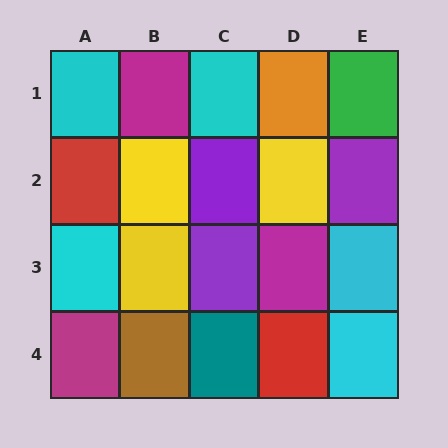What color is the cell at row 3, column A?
Cyan.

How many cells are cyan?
5 cells are cyan.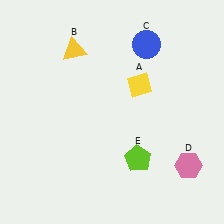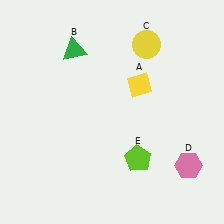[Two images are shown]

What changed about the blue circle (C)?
In Image 1, C is blue. In Image 2, it changed to yellow.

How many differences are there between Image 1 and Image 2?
There are 2 differences between the two images.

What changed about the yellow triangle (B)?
In Image 1, B is yellow. In Image 2, it changed to green.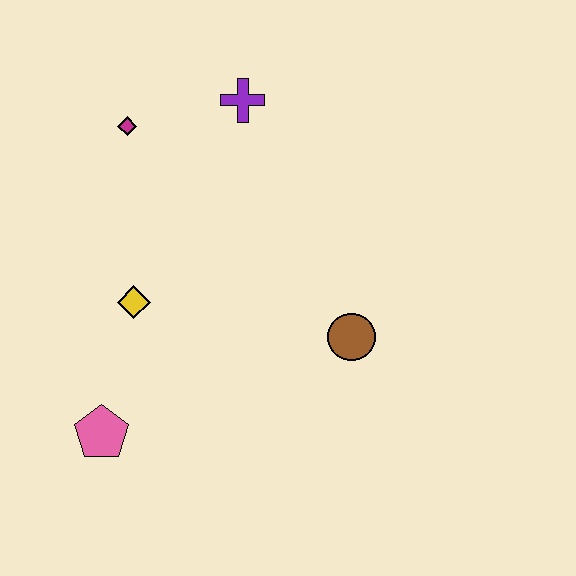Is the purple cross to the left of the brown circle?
Yes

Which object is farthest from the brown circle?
The magenta diamond is farthest from the brown circle.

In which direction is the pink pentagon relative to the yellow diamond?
The pink pentagon is below the yellow diamond.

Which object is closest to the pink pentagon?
The yellow diamond is closest to the pink pentagon.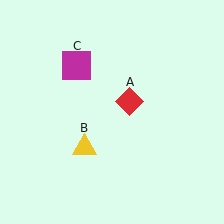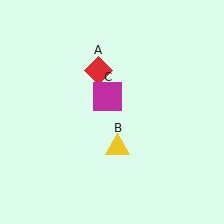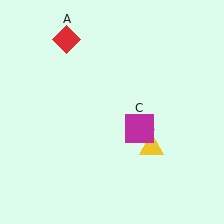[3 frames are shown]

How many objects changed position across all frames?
3 objects changed position: red diamond (object A), yellow triangle (object B), magenta square (object C).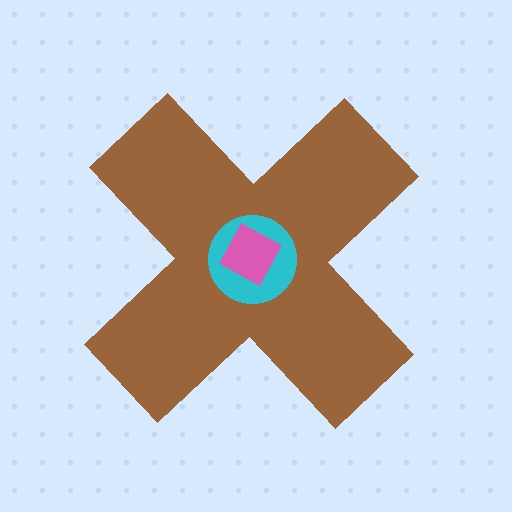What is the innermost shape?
The pink diamond.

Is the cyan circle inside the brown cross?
Yes.